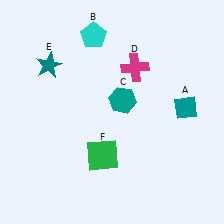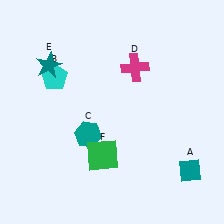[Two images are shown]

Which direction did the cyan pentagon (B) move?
The cyan pentagon (B) moved down.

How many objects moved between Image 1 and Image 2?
3 objects moved between the two images.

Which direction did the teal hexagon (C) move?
The teal hexagon (C) moved left.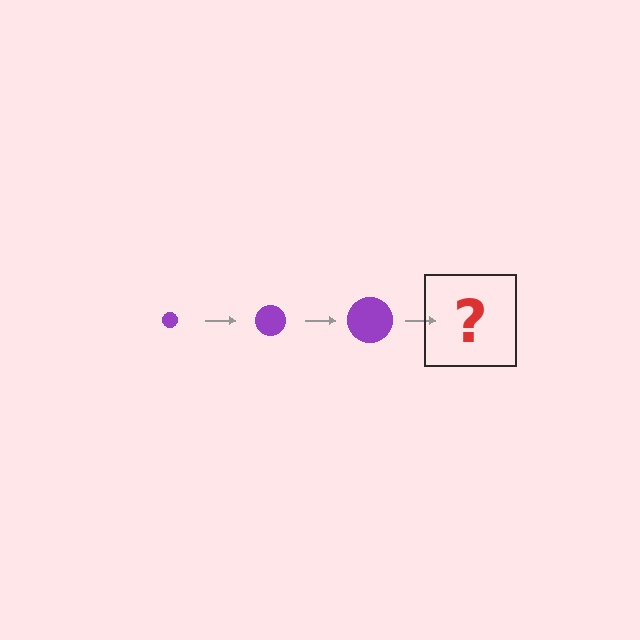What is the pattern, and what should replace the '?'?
The pattern is that the circle gets progressively larger each step. The '?' should be a purple circle, larger than the previous one.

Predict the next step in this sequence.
The next step is a purple circle, larger than the previous one.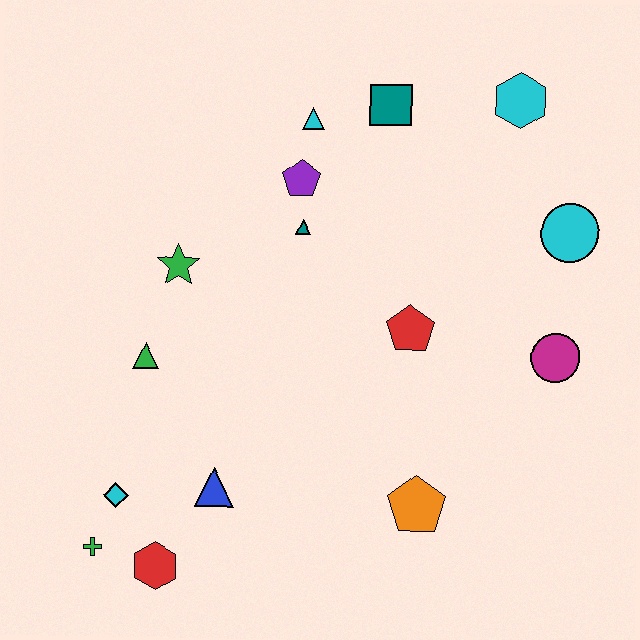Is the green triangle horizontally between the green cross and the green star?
Yes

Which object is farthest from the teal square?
The green cross is farthest from the teal square.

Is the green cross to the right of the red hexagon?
No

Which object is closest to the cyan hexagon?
The teal square is closest to the cyan hexagon.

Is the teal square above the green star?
Yes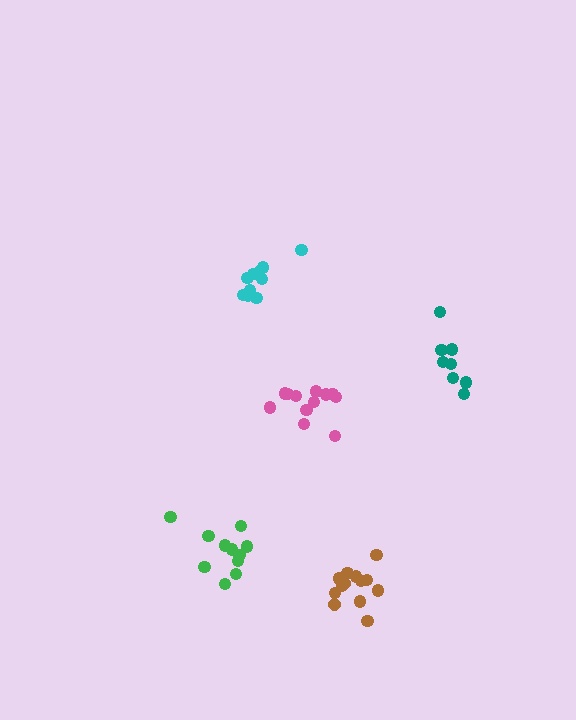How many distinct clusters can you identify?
There are 5 distinct clusters.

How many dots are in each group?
Group 1: 13 dots, Group 2: 12 dots, Group 3: 10 dots, Group 4: 11 dots, Group 5: 9 dots (55 total).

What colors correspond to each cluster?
The clusters are colored: brown, pink, cyan, green, teal.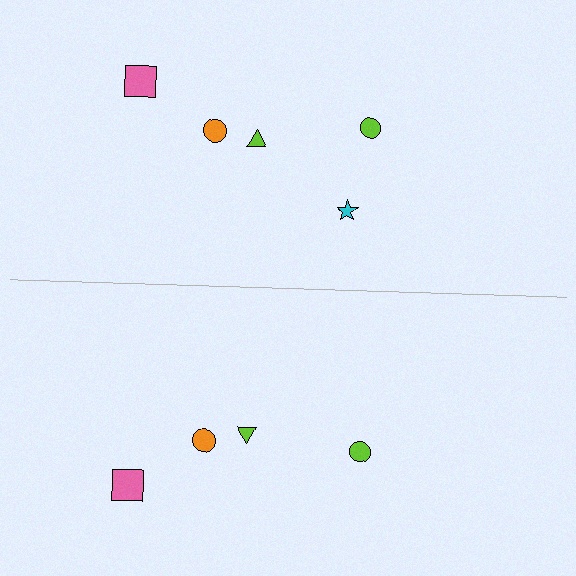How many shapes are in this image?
There are 9 shapes in this image.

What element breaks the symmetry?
A cyan star is missing from the bottom side.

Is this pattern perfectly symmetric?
No, the pattern is not perfectly symmetric. A cyan star is missing from the bottom side.